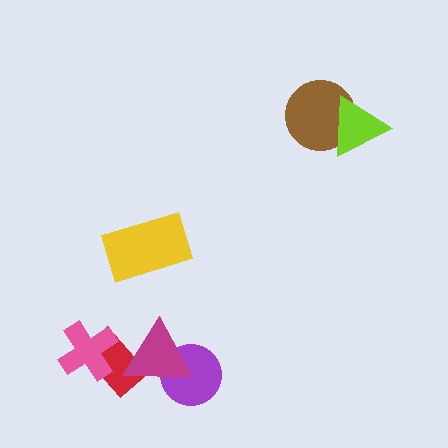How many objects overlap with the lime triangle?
1 object overlaps with the lime triangle.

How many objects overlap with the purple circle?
1 object overlaps with the purple circle.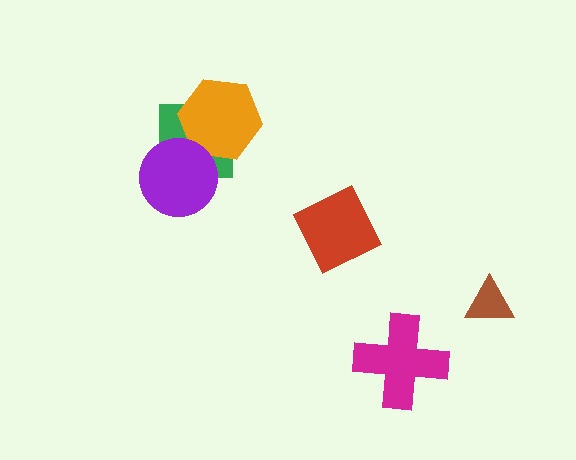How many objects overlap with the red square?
0 objects overlap with the red square.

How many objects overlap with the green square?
2 objects overlap with the green square.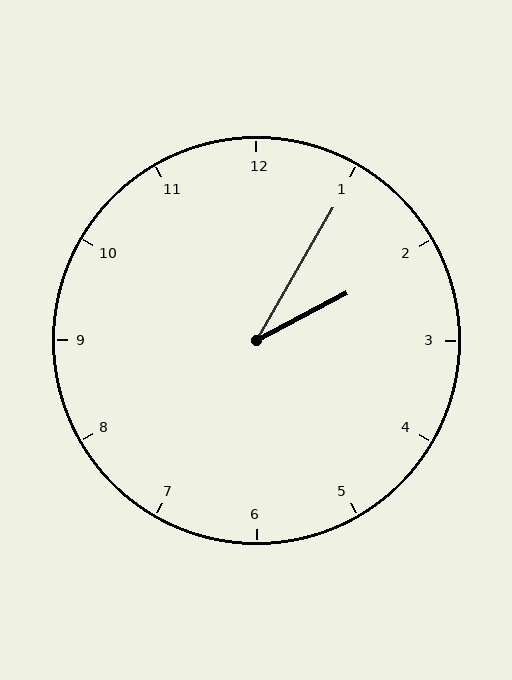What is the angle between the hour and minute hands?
Approximately 32 degrees.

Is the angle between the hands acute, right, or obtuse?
It is acute.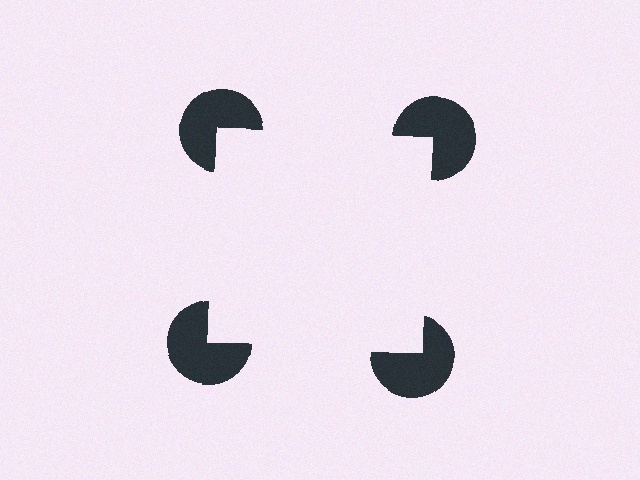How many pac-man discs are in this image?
There are 4 — one at each vertex of the illusory square.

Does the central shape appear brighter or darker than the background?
It typically appears slightly brighter than the background, even though no actual brightness change is drawn.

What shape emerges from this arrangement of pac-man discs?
An illusory square — its edges are inferred from the aligned wedge cuts in the pac-man discs, not physically drawn.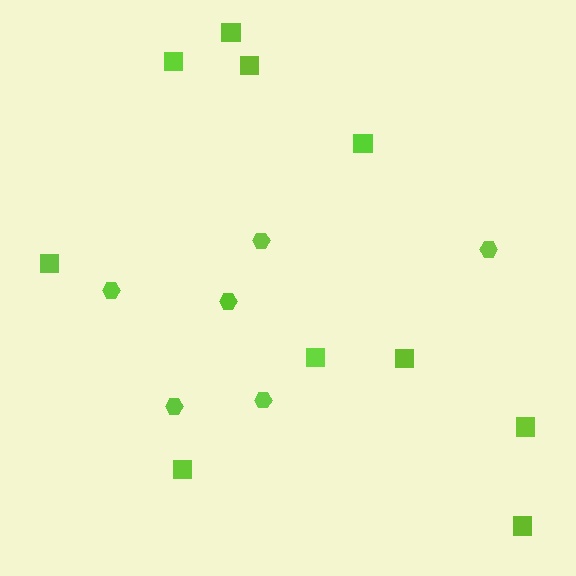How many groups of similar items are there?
There are 2 groups: one group of hexagons (6) and one group of squares (10).